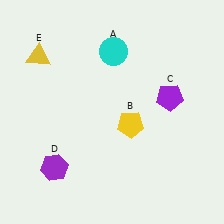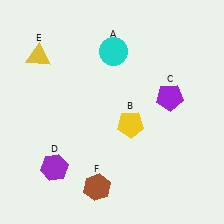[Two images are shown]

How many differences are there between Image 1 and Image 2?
There is 1 difference between the two images.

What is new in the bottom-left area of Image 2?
A brown hexagon (F) was added in the bottom-left area of Image 2.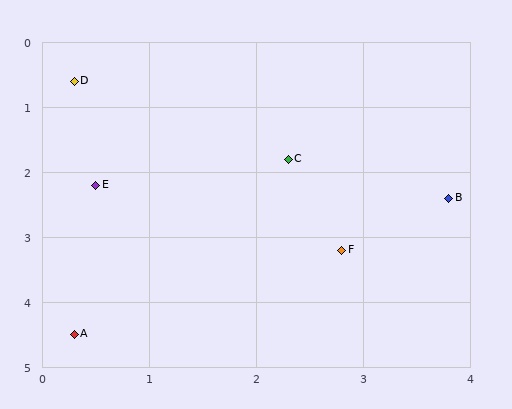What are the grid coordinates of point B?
Point B is at approximately (3.8, 2.4).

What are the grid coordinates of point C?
Point C is at approximately (2.3, 1.8).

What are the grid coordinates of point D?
Point D is at approximately (0.3, 0.6).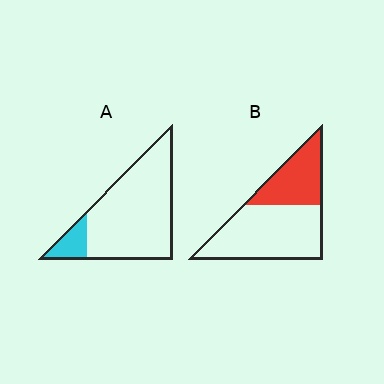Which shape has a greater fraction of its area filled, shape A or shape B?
Shape B.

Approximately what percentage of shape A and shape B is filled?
A is approximately 15% and B is approximately 35%.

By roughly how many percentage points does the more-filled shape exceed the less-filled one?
By roughly 25 percentage points (B over A).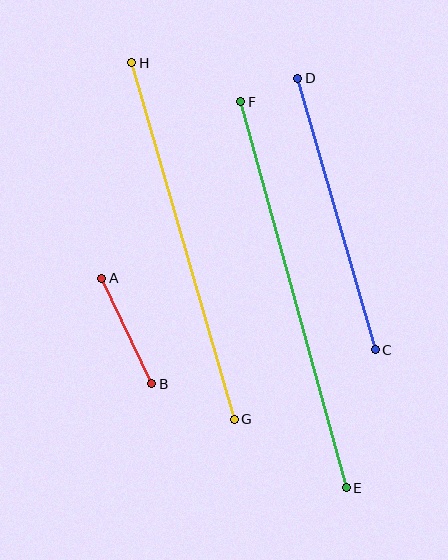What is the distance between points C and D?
The distance is approximately 282 pixels.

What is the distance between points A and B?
The distance is approximately 116 pixels.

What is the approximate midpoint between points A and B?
The midpoint is at approximately (127, 331) pixels.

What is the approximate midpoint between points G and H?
The midpoint is at approximately (183, 241) pixels.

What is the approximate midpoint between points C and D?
The midpoint is at approximately (336, 214) pixels.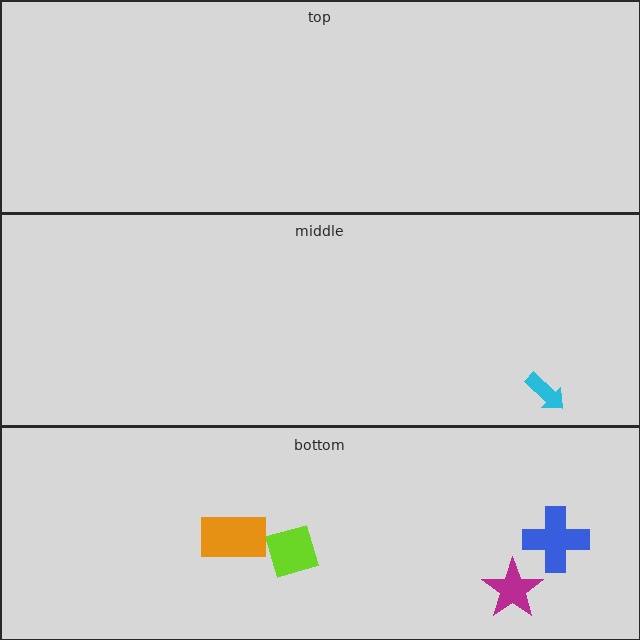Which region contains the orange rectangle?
The bottom region.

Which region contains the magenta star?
The bottom region.